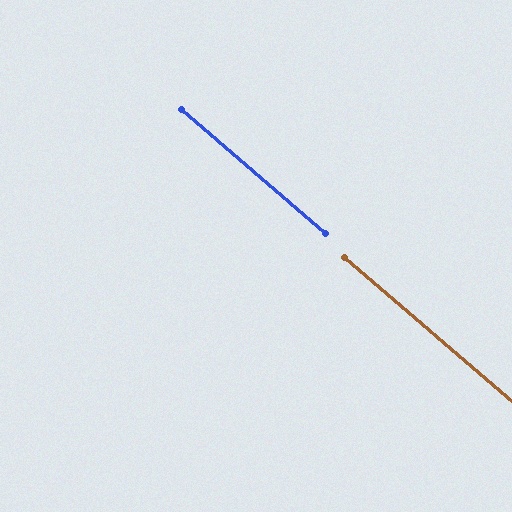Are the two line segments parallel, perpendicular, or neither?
Parallel — their directions differ by only 0.0°.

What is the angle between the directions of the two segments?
Approximately 0 degrees.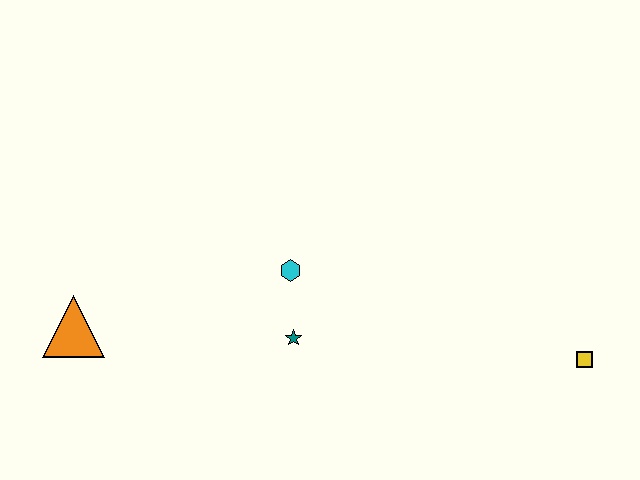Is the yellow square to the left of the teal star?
No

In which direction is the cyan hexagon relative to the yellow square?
The cyan hexagon is to the left of the yellow square.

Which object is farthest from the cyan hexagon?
The yellow square is farthest from the cyan hexagon.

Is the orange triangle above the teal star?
Yes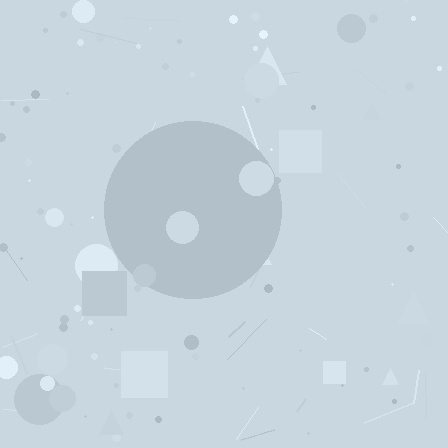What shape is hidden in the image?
A circle is hidden in the image.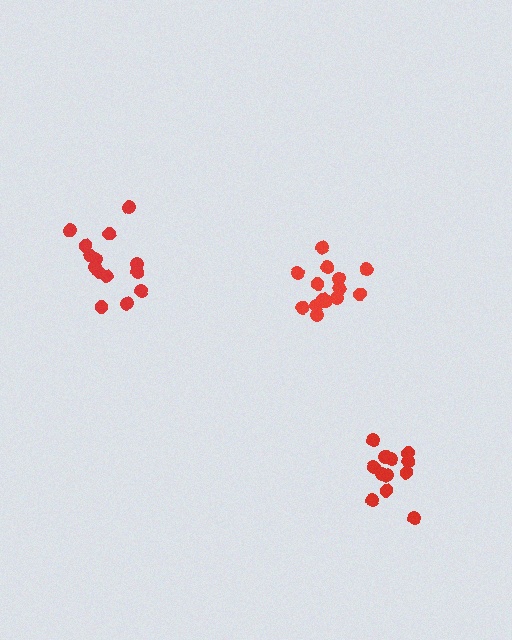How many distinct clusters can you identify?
There are 3 distinct clusters.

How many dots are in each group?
Group 1: 12 dots, Group 2: 14 dots, Group 3: 14 dots (40 total).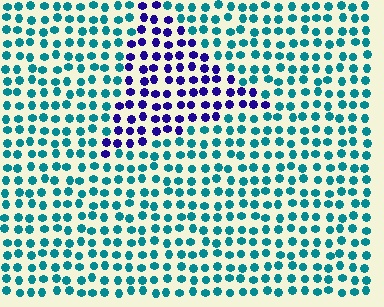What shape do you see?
I see a triangle.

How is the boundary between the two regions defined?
The boundary is defined purely by a slight shift in hue (about 67 degrees). Spacing, size, and orientation are identical on both sides.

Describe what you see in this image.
The image is filled with small teal elements in a uniform arrangement. A triangle-shaped region is visible where the elements are tinted to a slightly different hue, forming a subtle color boundary.